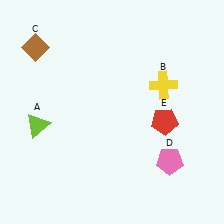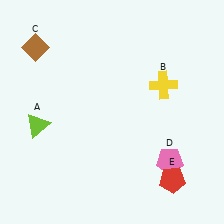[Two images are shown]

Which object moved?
The red pentagon (E) moved down.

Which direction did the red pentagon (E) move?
The red pentagon (E) moved down.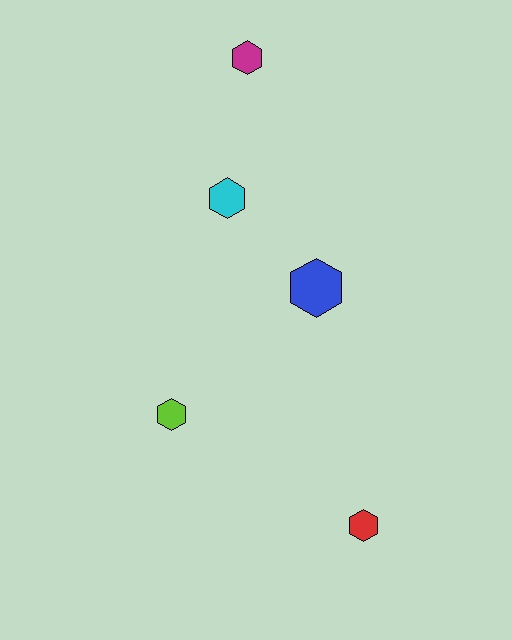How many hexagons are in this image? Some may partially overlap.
There are 5 hexagons.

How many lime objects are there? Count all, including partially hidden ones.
There is 1 lime object.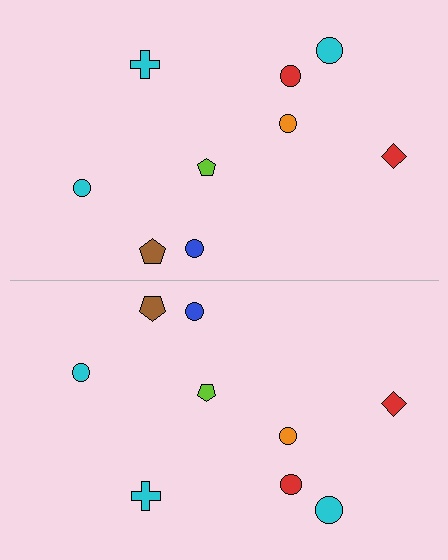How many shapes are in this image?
There are 18 shapes in this image.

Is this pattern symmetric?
Yes, this pattern has bilateral (reflection) symmetry.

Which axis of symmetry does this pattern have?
The pattern has a horizontal axis of symmetry running through the center of the image.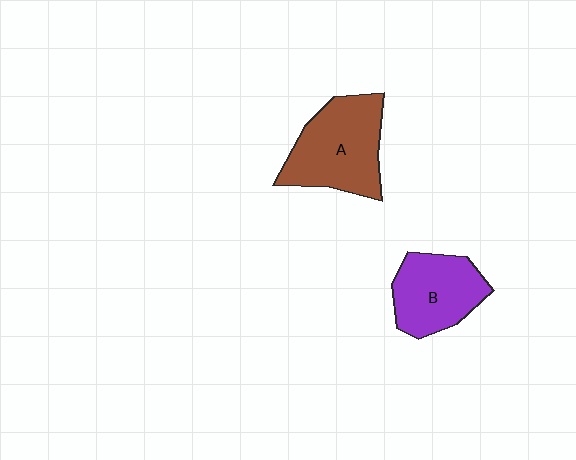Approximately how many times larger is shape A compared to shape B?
Approximately 1.3 times.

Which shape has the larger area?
Shape A (brown).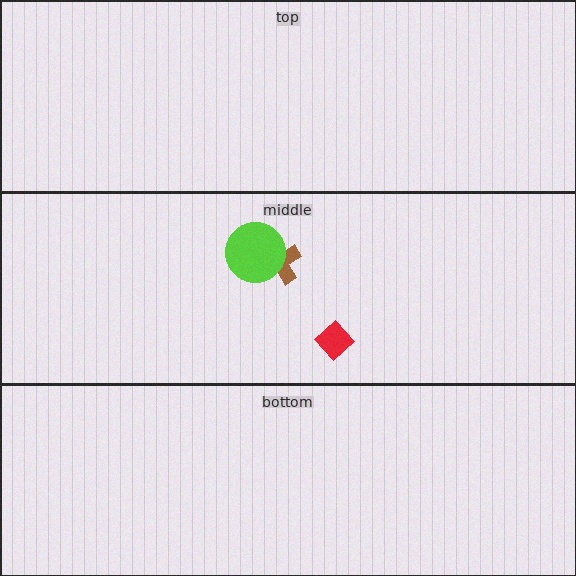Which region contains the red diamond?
The middle region.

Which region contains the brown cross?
The middle region.